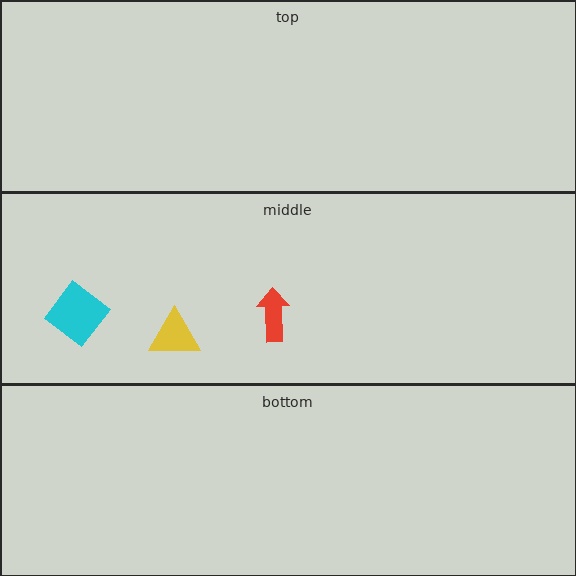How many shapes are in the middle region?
3.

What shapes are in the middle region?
The red arrow, the yellow triangle, the cyan diamond.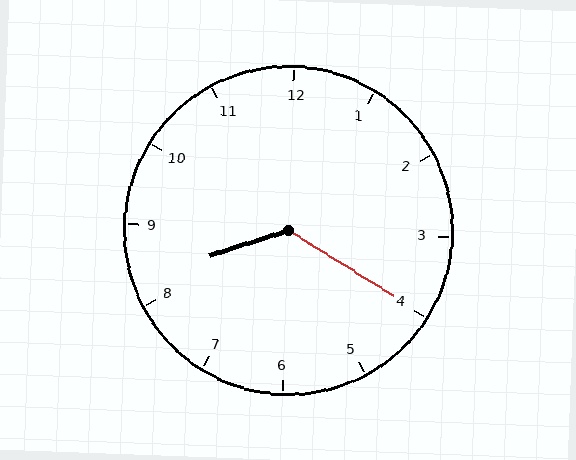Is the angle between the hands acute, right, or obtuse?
It is obtuse.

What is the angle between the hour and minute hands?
Approximately 130 degrees.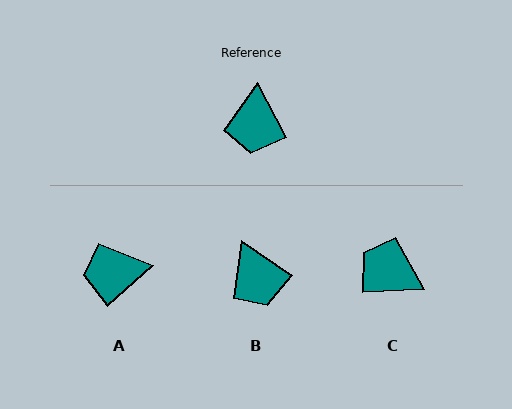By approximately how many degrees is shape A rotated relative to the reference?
Approximately 77 degrees clockwise.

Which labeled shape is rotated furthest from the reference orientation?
C, about 116 degrees away.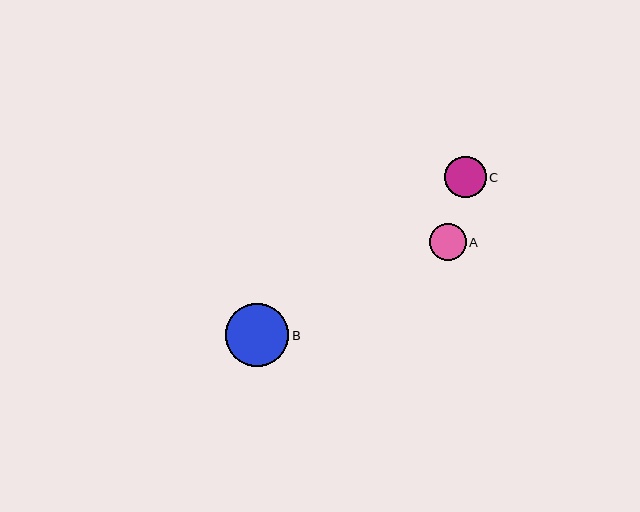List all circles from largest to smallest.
From largest to smallest: B, C, A.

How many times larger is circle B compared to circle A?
Circle B is approximately 1.7 times the size of circle A.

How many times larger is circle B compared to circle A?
Circle B is approximately 1.7 times the size of circle A.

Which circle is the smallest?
Circle A is the smallest with a size of approximately 37 pixels.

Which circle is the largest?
Circle B is the largest with a size of approximately 63 pixels.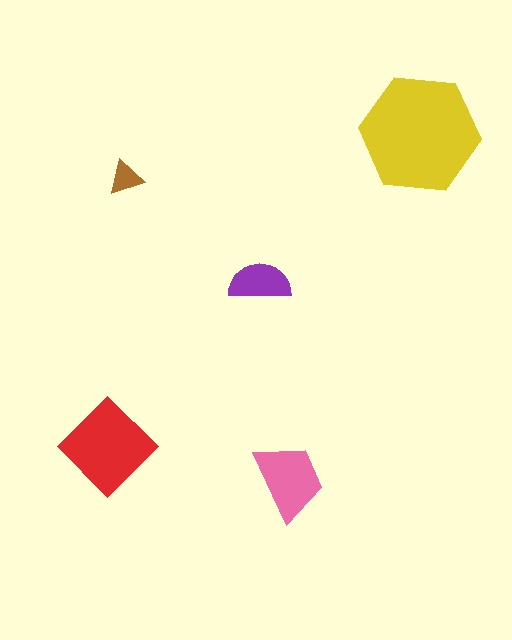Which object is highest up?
The yellow hexagon is topmost.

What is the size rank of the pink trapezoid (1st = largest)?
3rd.